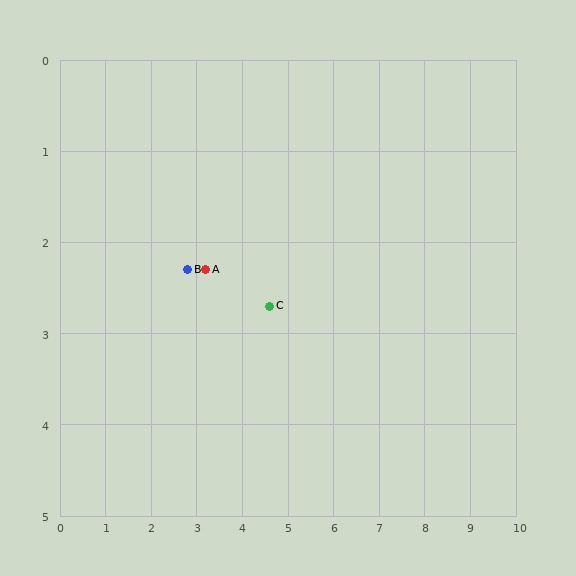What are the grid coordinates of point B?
Point B is at approximately (2.8, 2.3).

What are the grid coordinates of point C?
Point C is at approximately (4.6, 2.7).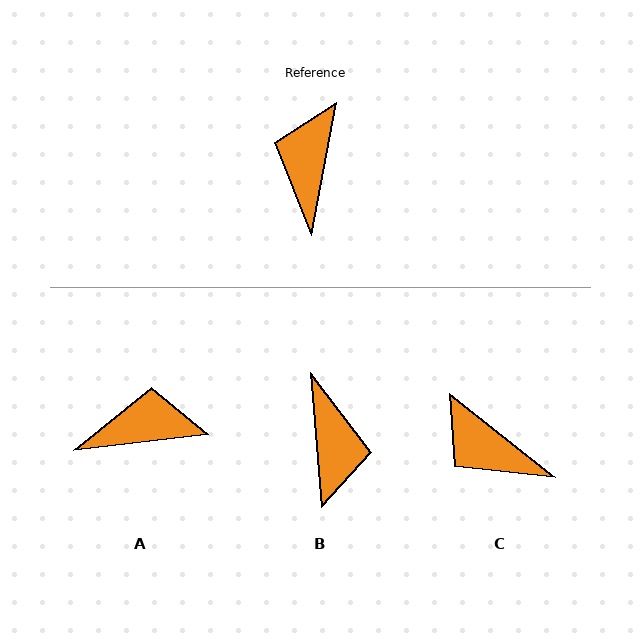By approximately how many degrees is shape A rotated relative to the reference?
Approximately 73 degrees clockwise.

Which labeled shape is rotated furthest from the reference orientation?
B, about 165 degrees away.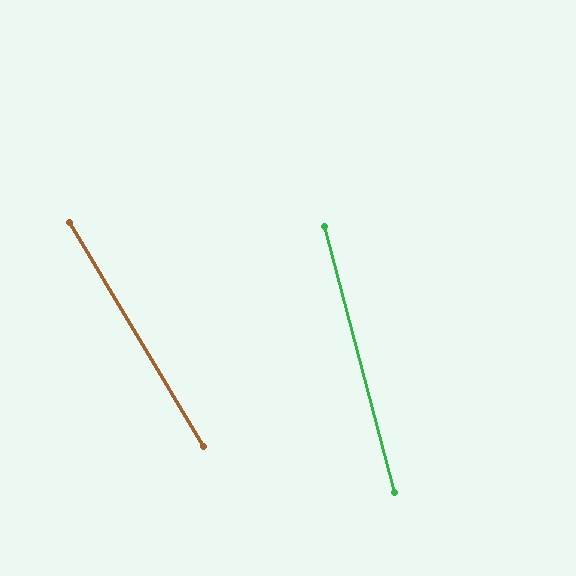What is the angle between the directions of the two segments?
Approximately 16 degrees.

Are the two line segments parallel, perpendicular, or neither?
Neither parallel nor perpendicular — they differ by about 16°.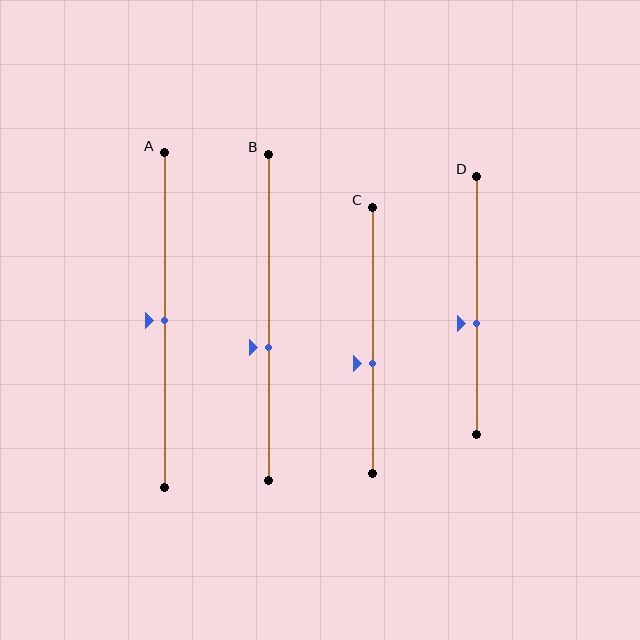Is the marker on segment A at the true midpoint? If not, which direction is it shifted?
Yes, the marker on segment A is at the true midpoint.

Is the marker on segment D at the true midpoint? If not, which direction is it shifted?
No, the marker on segment D is shifted downward by about 7% of the segment length.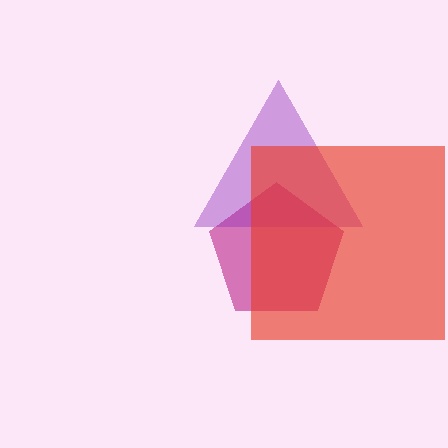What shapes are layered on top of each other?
The layered shapes are: a magenta pentagon, a purple triangle, a red square.